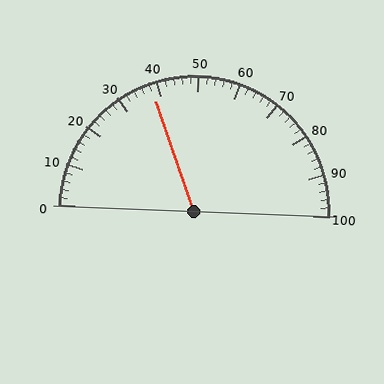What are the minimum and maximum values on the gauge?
The gauge ranges from 0 to 100.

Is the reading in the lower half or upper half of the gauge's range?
The reading is in the lower half of the range (0 to 100).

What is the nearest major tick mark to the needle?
The nearest major tick mark is 40.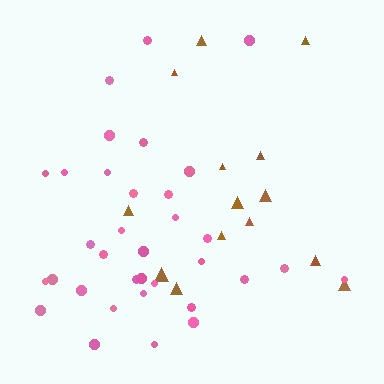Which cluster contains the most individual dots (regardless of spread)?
Pink (34).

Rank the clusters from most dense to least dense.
pink, brown.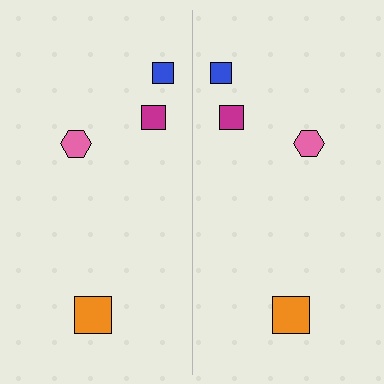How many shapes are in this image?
There are 8 shapes in this image.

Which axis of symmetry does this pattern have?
The pattern has a vertical axis of symmetry running through the center of the image.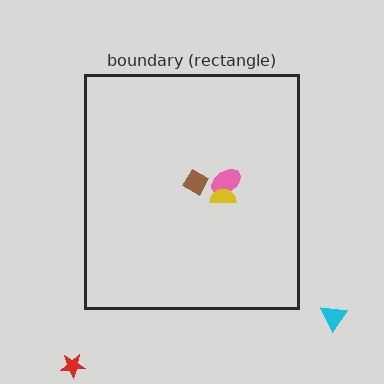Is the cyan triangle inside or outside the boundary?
Outside.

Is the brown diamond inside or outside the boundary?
Inside.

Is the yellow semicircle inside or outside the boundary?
Inside.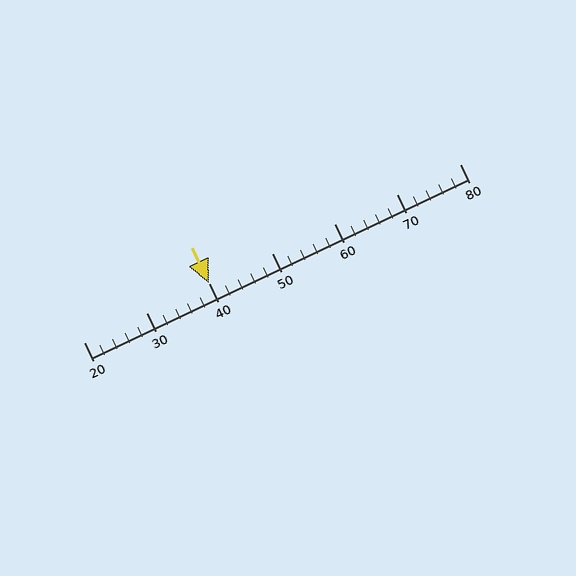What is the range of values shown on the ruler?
The ruler shows values from 20 to 80.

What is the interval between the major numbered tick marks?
The major tick marks are spaced 10 units apart.